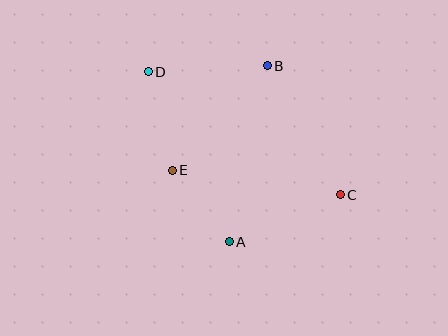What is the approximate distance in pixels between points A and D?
The distance between A and D is approximately 188 pixels.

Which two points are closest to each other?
Points A and E are closest to each other.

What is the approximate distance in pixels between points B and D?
The distance between B and D is approximately 119 pixels.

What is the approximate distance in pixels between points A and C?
The distance between A and C is approximately 120 pixels.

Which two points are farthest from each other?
Points C and D are farthest from each other.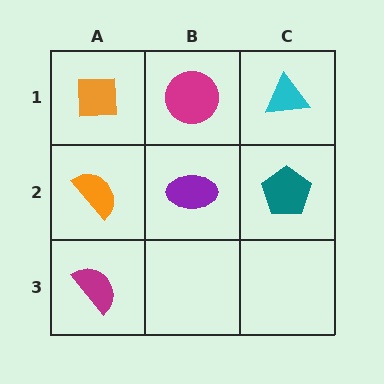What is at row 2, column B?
A purple ellipse.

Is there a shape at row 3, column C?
No, that cell is empty.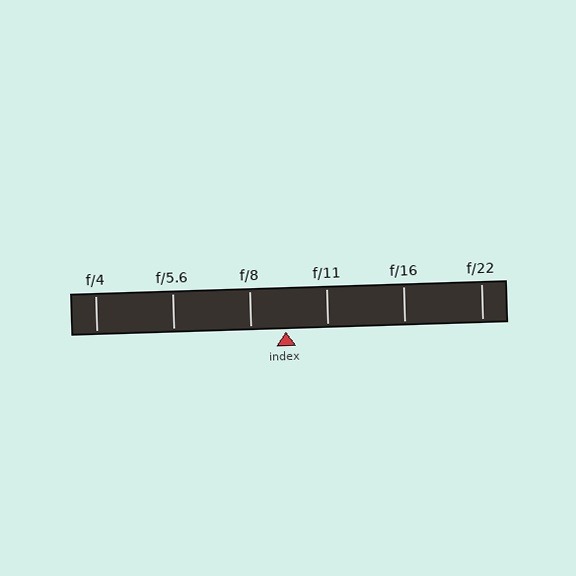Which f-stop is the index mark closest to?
The index mark is closest to f/8.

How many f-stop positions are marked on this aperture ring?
There are 6 f-stop positions marked.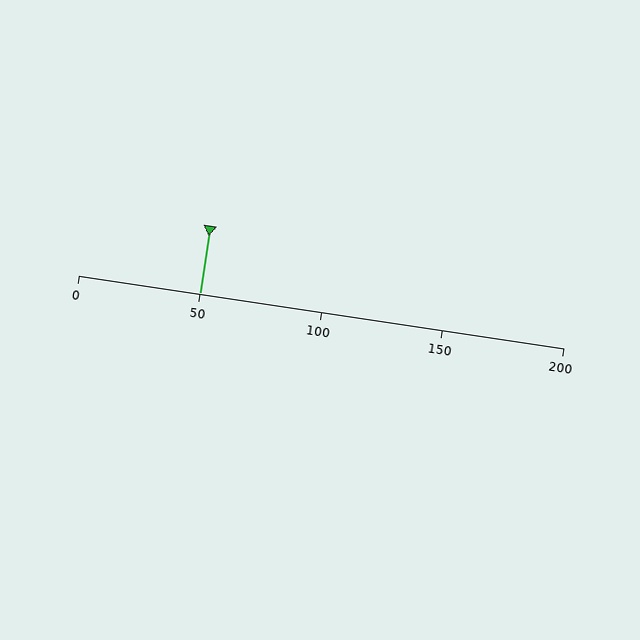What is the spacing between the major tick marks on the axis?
The major ticks are spaced 50 apart.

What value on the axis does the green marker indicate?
The marker indicates approximately 50.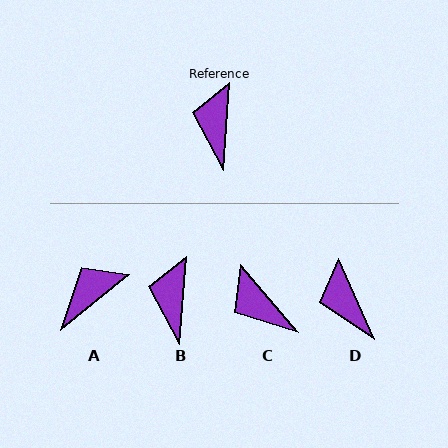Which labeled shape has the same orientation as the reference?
B.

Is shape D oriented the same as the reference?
No, it is off by about 28 degrees.